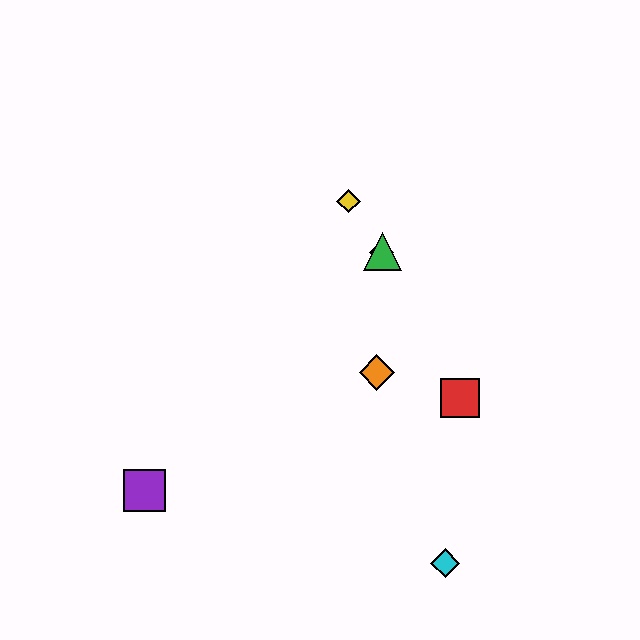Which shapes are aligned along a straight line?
The blue diamond, the green triangle, the purple square are aligned along a straight line.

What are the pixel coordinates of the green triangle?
The green triangle is at (382, 252).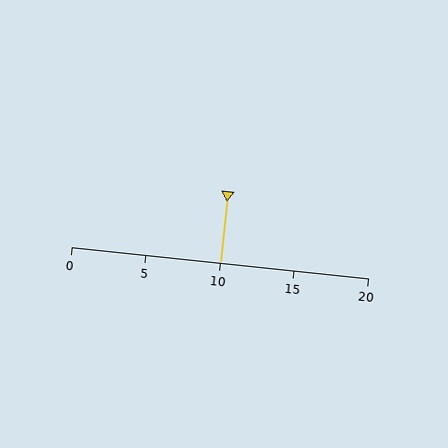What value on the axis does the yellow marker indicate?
The marker indicates approximately 10.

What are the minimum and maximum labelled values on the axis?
The axis runs from 0 to 20.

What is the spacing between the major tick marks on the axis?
The major ticks are spaced 5 apart.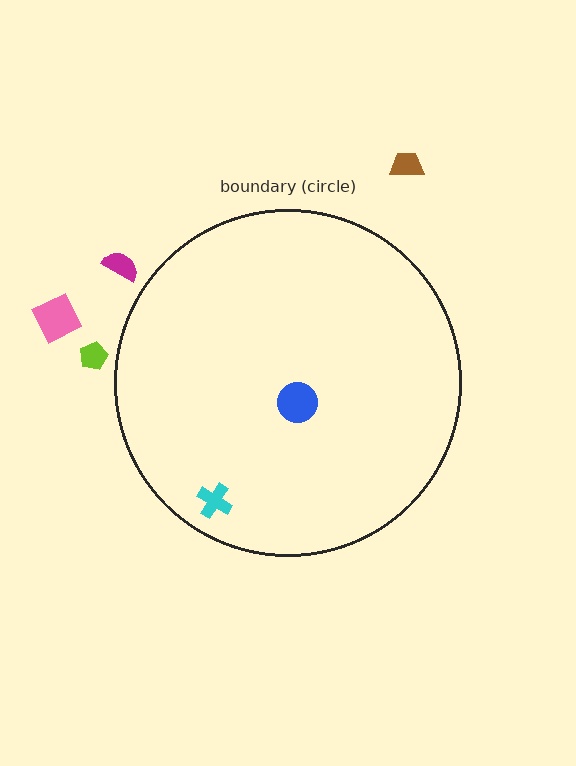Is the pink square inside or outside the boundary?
Outside.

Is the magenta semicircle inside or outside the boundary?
Outside.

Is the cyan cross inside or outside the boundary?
Inside.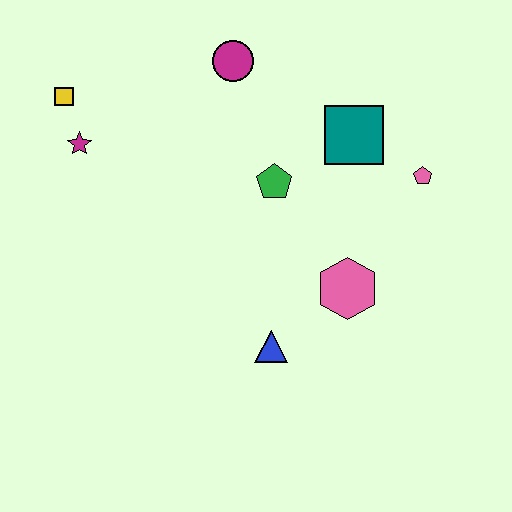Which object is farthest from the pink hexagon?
The yellow square is farthest from the pink hexagon.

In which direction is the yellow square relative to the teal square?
The yellow square is to the left of the teal square.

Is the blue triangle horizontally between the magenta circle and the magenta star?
No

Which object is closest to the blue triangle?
The pink hexagon is closest to the blue triangle.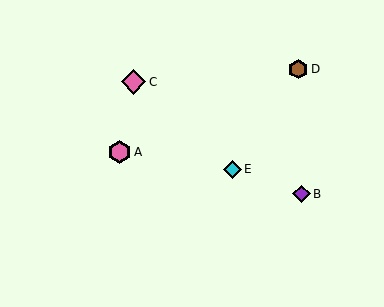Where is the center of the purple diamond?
The center of the purple diamond is at (301, 194).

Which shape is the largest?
The pink diamond (labeled C) is the largest.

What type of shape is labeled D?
Shape D is a brown hexagon.